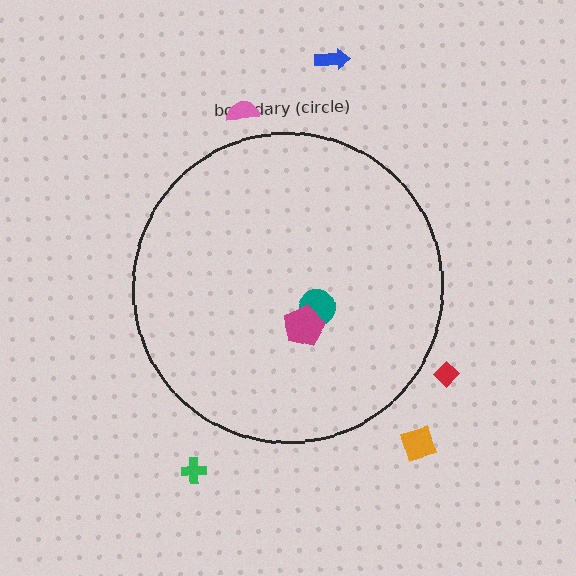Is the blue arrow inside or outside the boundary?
Outside.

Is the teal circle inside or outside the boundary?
Inside.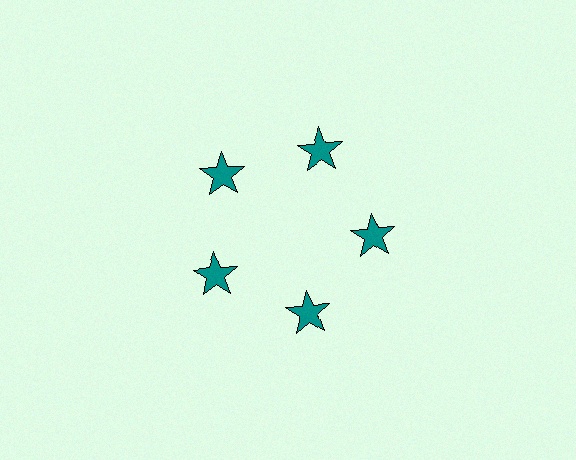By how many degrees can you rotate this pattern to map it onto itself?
The pattern maps onto itself every 72 degrees of rotation.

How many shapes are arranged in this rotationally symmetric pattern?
There are 5 shapes, arranged in 5 groups of 1.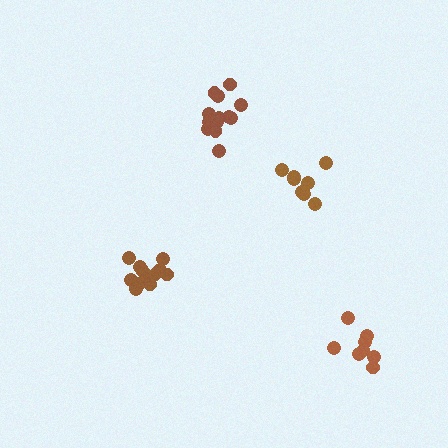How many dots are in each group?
Group 1: 12 dots, Group 2: 8 dots, Group 3: 8 dots, Group 4: 13 dots (41 total).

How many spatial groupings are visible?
There are 4 spatial groupings.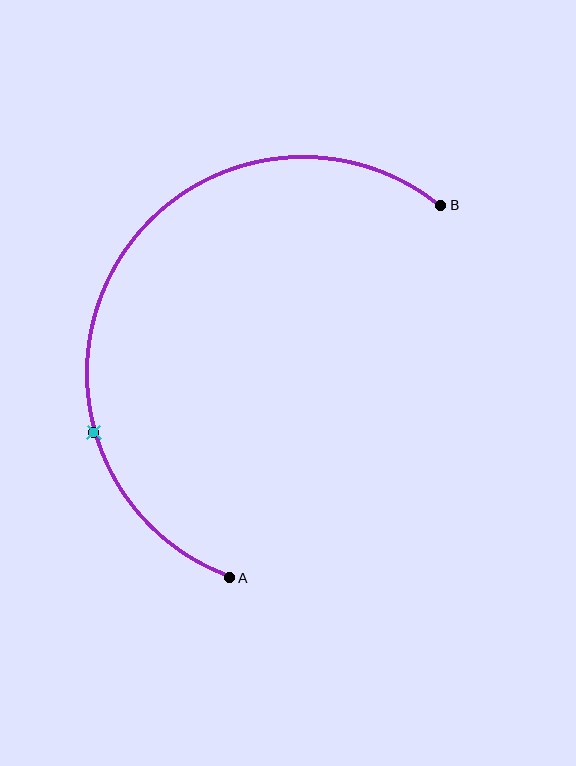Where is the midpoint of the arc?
The arc midpoint is the point on the curve farthest from the straight line joining A and B. It sits to the left of that line.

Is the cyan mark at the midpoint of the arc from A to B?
No. The cyan mark lies on the arc but is closer to endpoint A. The arc midpoint would be at the point on the curve equidistant along the arc from both A and B.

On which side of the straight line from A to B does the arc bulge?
The arc bulges to the left of the straight line connecting A and B.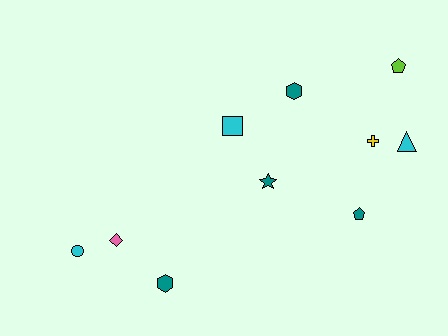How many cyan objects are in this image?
There are 3 cyan objects.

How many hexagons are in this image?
There are 2 hexagons.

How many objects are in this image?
There are 10 objects.